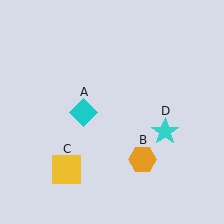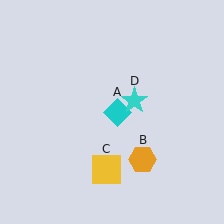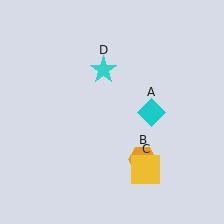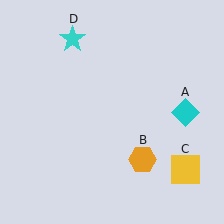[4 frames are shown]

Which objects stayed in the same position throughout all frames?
Orange hexagon (object B) remained stationary.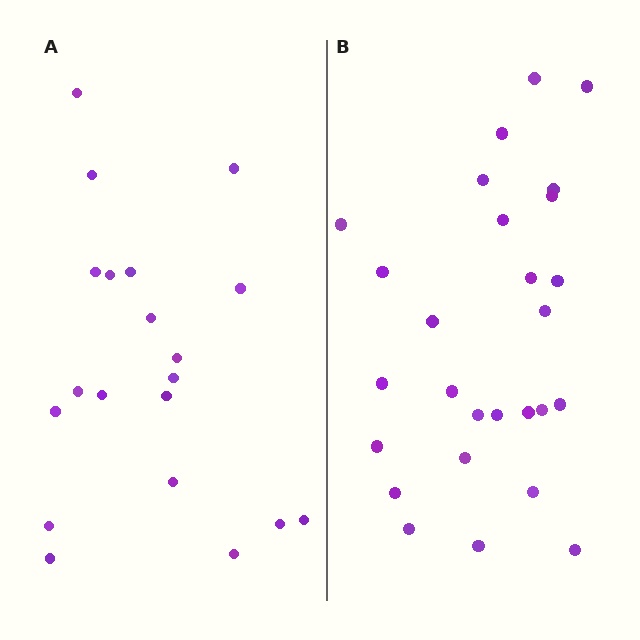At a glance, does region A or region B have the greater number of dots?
Region B (the right region) has more dots.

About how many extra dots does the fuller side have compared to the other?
Region B has roughly 8 or so more dots than region A.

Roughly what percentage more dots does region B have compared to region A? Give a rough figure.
About 35% more.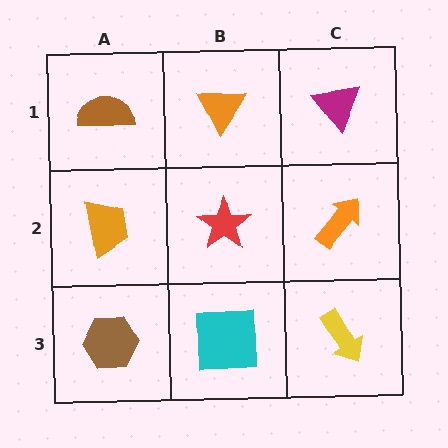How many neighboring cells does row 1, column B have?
3.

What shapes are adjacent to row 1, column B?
A red star (row 2, column B), a brown semicircle (row 1, column A), a magenta triangle (row 1, column C).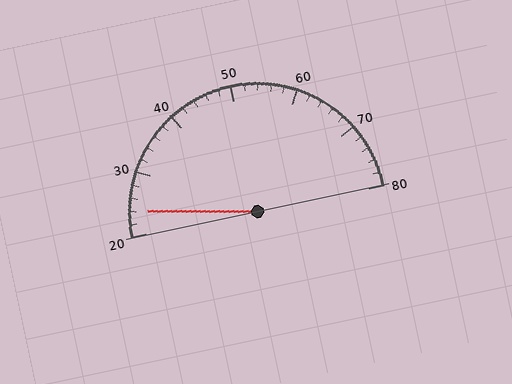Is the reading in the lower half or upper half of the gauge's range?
The reading is in the lower half of the range (20 to 80).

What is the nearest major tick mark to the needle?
The nearest major tick mark is 20.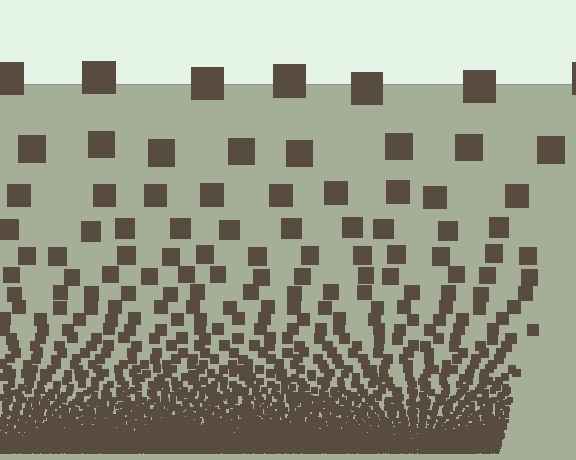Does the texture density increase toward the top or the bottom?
Density increases toward the bottom.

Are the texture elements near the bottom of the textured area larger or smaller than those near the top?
Smaller. The gradient is inverted — elements near the bottom are smaller and denser.